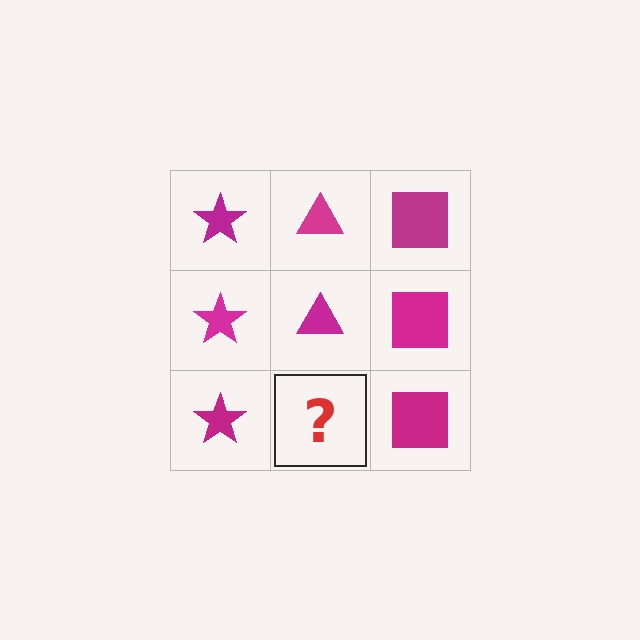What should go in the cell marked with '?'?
The missing cell should contain a magenta triangle.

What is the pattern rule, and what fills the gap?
The rule is that each column has a consistent shape. The gap should be filled with a magenta triangle.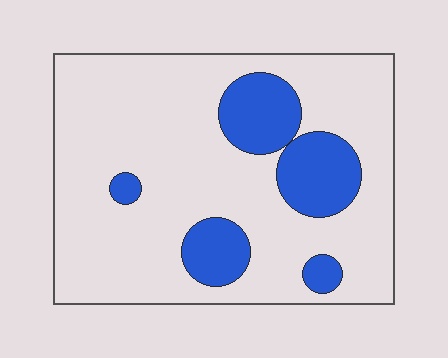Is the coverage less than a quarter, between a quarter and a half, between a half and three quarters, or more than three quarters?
Less than a quarter.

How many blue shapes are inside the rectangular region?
5.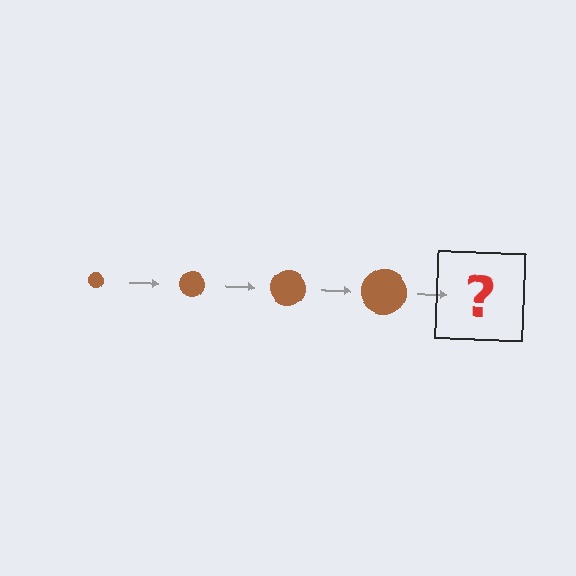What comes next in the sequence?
The next element should be a brown circle, larger than the previous one.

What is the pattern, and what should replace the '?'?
The pattern is that the circle gets progressively larger each step. The '?' should be a brown circle, larger than the previous one.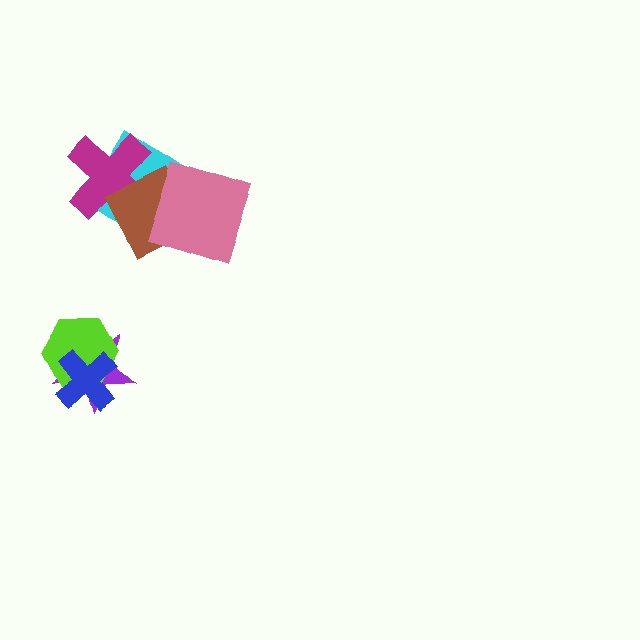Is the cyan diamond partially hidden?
Yes, it is partially covered by another shape.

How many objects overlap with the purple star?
2 objects overlap with the purple star.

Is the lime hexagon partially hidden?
Yes, it is partially covered by another shape.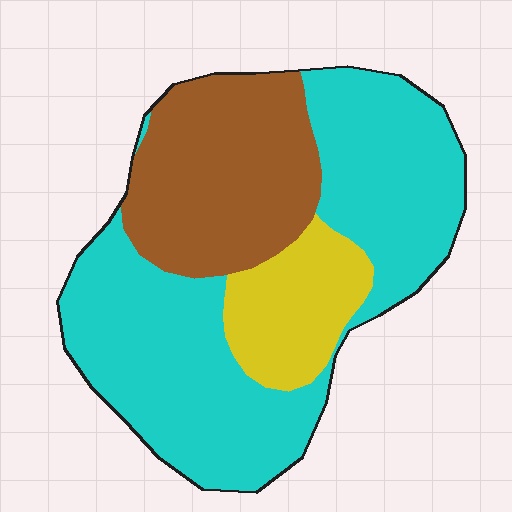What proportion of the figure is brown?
Brown takes up about one quarter (1/4) of the figure.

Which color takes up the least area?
Yellow, at roughly 15%.